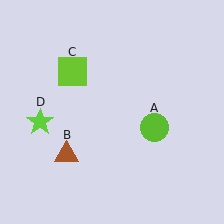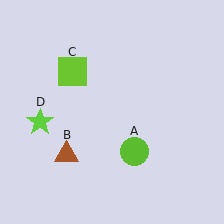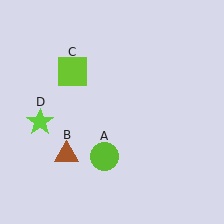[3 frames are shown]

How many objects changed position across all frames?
1 object changed position: lime circle (object A).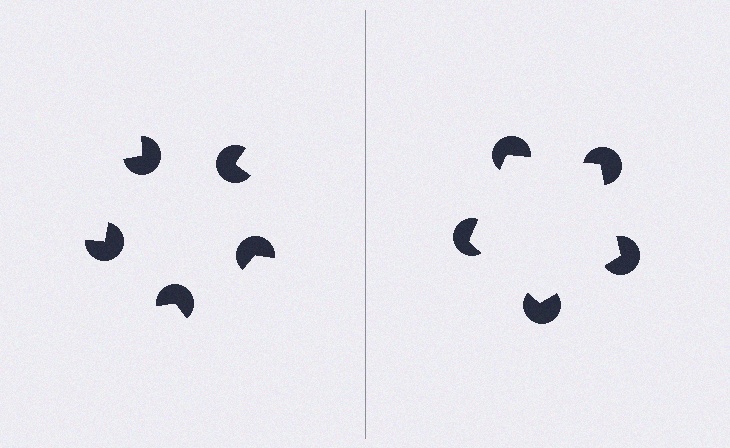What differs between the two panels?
The pac-man discs are positioned identically on both sides; only the wedge orientations differ. On the right they align to a pentagon; on the left they are misaligned.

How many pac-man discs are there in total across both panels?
10 — 5 on each side.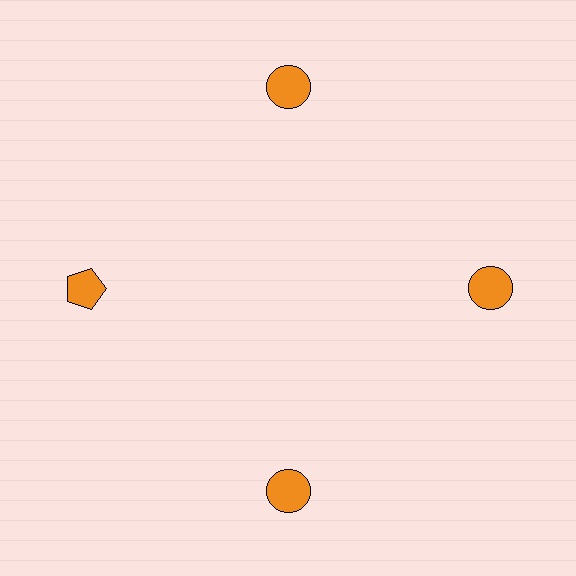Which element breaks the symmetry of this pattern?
The orange pentagon at roughly the 9 o'clock position breaks the symmetry. All other shapes are orange circles.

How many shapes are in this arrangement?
There are 4 shapes arranged in a ring pattern.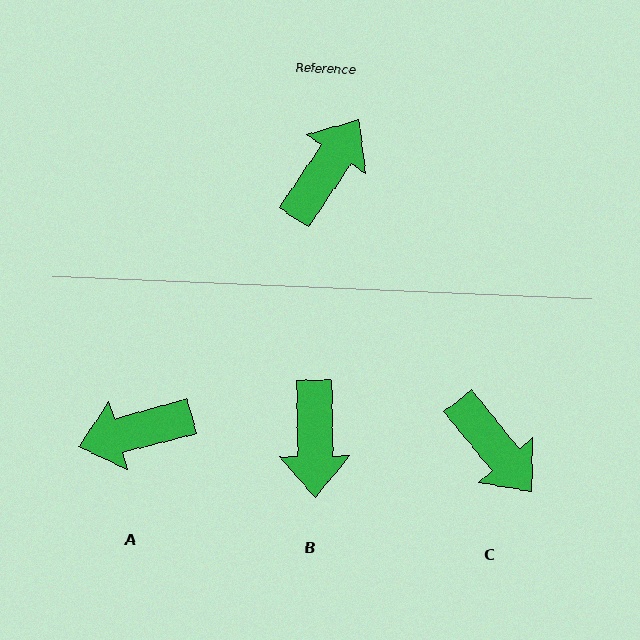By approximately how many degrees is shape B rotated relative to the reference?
Approximately 146 degrees clockwise.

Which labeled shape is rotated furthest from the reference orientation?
B, about 146 degrees away.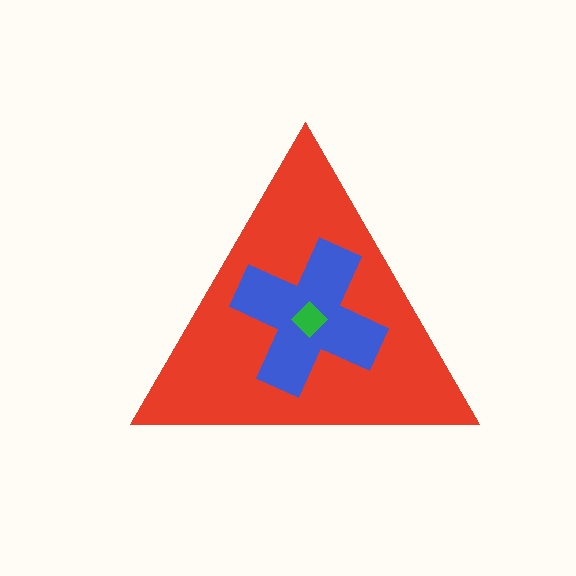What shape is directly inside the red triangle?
The blue cross.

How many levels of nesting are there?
3.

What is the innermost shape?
The green diamond.